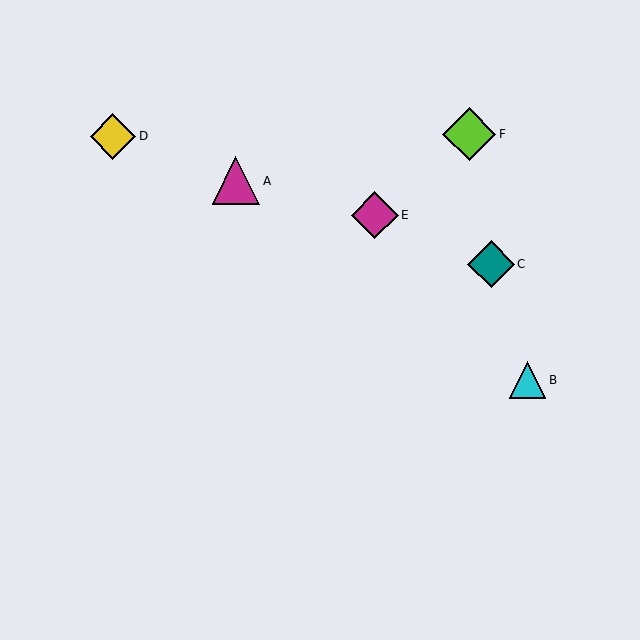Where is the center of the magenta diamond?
The center of the magenta diamond is at (375, 215).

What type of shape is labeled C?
Shape C is a teal diamond.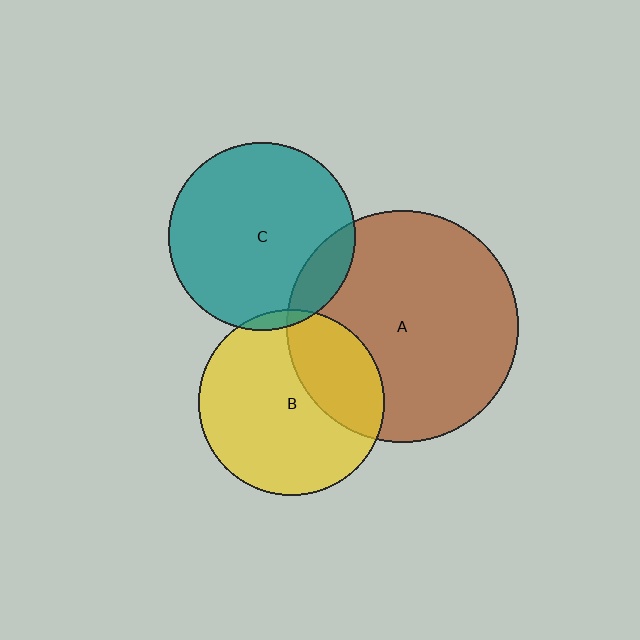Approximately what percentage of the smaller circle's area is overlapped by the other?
Approximately 30%.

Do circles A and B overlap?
Yes.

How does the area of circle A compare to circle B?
Approximately 1.6 times.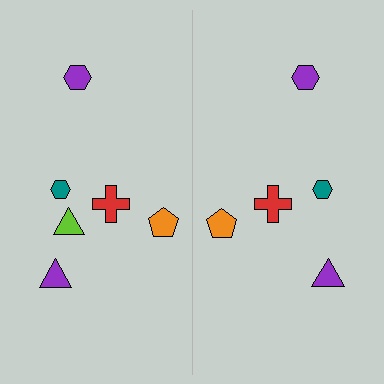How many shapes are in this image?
There are 11 shapes in this image.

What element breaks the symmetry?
A lime triangle is missing from the right side.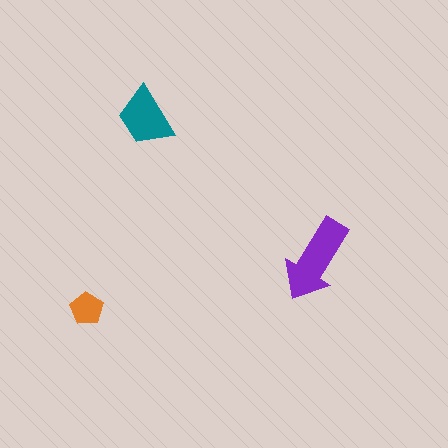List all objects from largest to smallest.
The purple arrow, the teal trapezoid, the orange pentagon.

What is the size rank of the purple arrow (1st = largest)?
1st.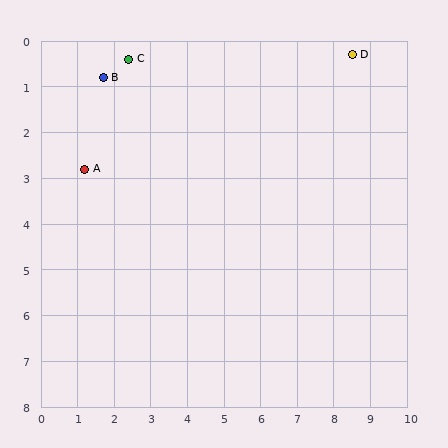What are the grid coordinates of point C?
Point C is at approximately (2.4, 0.4).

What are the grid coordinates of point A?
Point A is at approximately (1.2, 2.8).